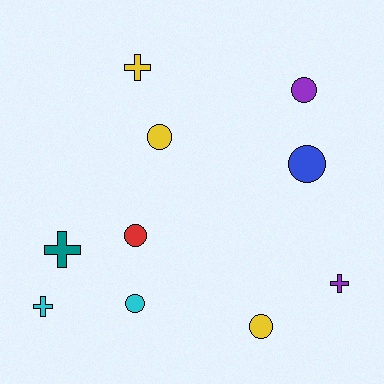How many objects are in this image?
There are 10 objects.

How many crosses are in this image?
There are 4 crosses.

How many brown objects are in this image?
There are no brown objects.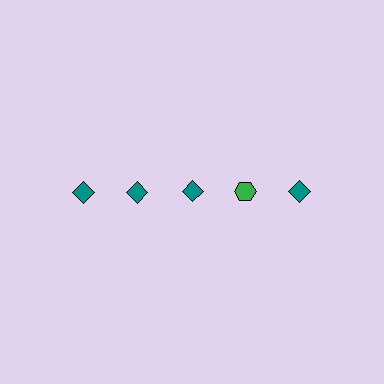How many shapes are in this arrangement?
There are 5 shapes arranged in a grid pattern.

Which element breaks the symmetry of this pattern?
The green hexagon in the top row, second from right column breaks the symmetry. All other shapes are teal diamonds.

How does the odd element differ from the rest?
It differs in both color (green instead of teal) and shape (hexagon instead of diamond).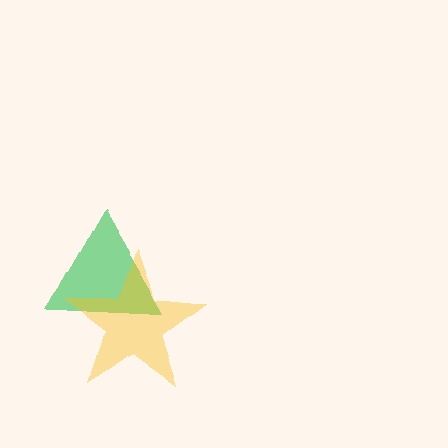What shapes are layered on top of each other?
The layered shapes are: a green triangle, a yellow star.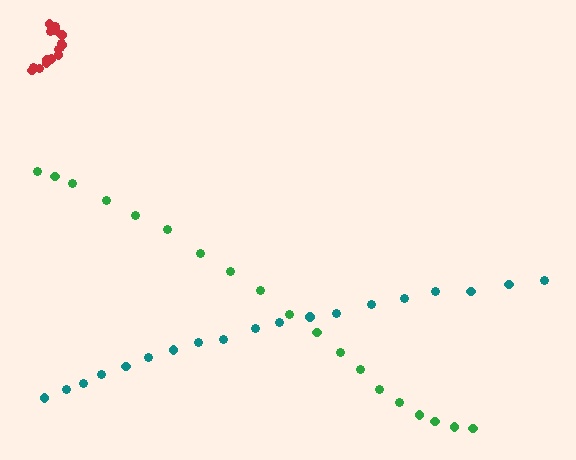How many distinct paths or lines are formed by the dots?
There are 3 distinct paths.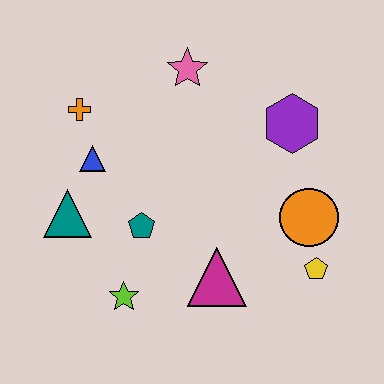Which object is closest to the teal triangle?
The blue triangle is closest to the teal triangle.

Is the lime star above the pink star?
No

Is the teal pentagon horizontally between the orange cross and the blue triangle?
No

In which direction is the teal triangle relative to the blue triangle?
The teal triangle is below the blue triangle.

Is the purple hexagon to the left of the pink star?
No